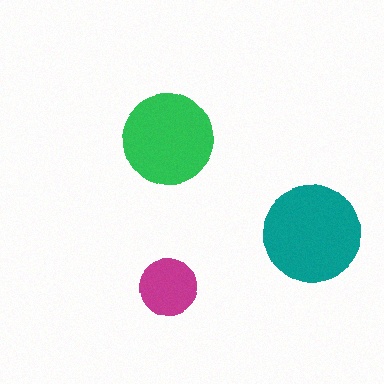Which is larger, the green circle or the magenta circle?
The green one.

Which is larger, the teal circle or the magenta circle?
The teal one.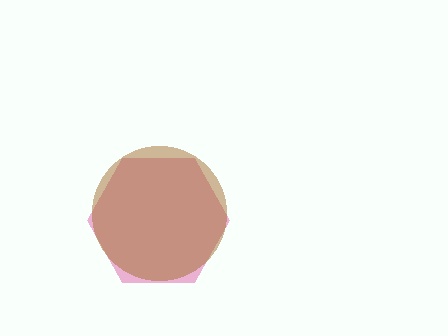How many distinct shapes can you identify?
There are 2 distinct shapes: a pink hexagon, a brown circle.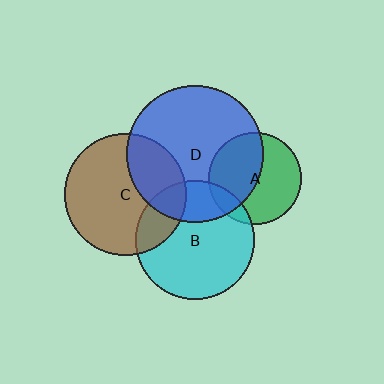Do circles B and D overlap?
Yes.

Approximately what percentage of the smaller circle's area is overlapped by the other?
Approximately 25%.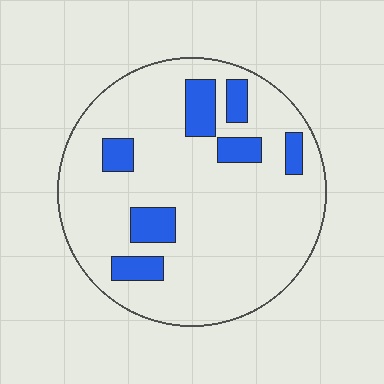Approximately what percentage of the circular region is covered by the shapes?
Approximately 15%.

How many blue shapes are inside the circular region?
7.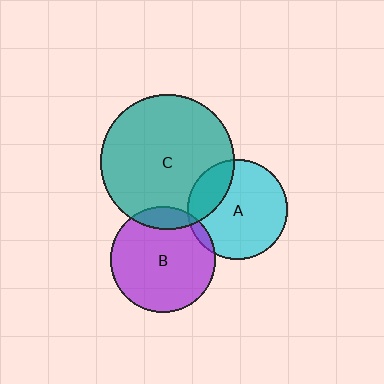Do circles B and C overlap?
Yes.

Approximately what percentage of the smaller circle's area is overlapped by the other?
Approximately 10%.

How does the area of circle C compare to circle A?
Approximately 1.8 times.